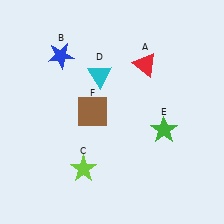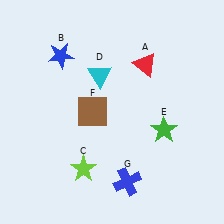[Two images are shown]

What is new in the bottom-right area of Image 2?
A blue cross (G) was added in the bottom-right area of Image 2.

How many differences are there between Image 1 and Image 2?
There is 1 difference between the two images.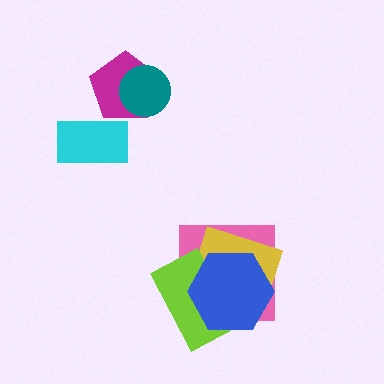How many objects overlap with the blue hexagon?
3 objects overlap with the blue hexagon.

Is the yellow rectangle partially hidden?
Yes, it is partially covered by another shape.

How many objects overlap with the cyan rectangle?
1 object overlaps with the cyan rectangle.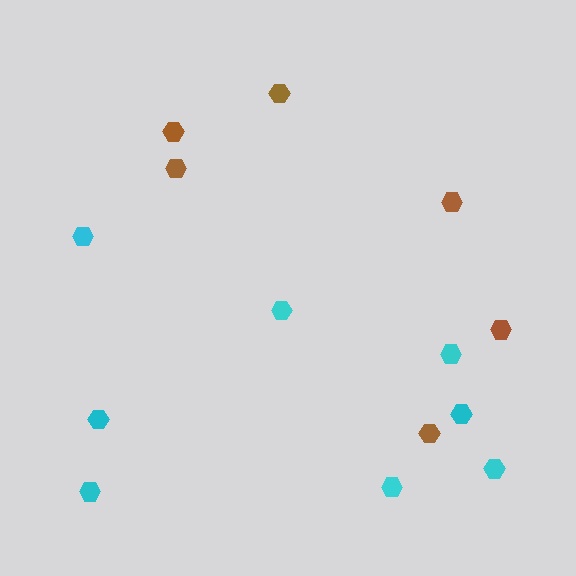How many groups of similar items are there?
There are 2 groups: one group of cyan hexagons (8) and one group of brown hexagons (6).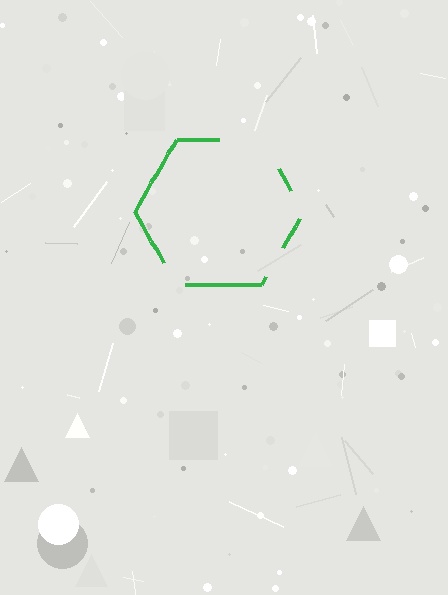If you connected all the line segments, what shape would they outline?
They would outline a hexagon.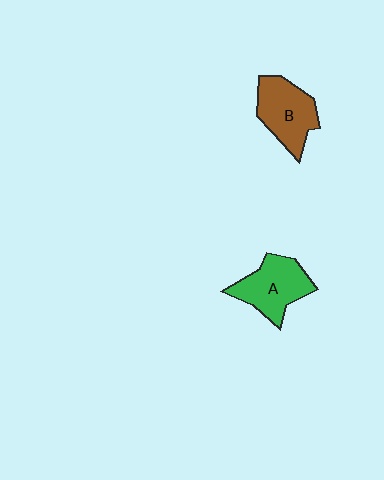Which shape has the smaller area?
Shape B (brown).